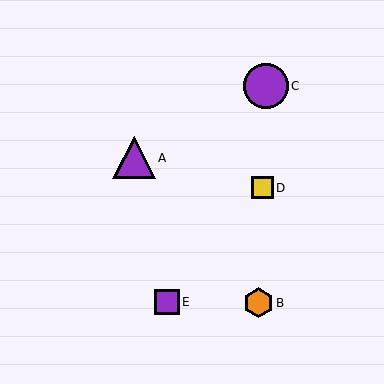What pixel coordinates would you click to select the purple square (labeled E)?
Click at (167, 302) to select the purple square E.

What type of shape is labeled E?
Shape E is a purple square.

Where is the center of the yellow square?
The center of the yellow square is at (262, 188).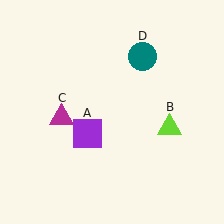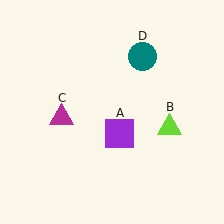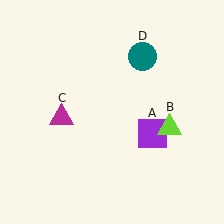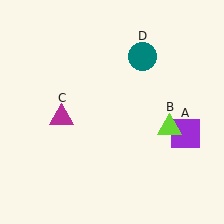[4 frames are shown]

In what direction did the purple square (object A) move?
The purple square (object A) moved right.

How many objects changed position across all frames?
1 object changed position: purple square (object A).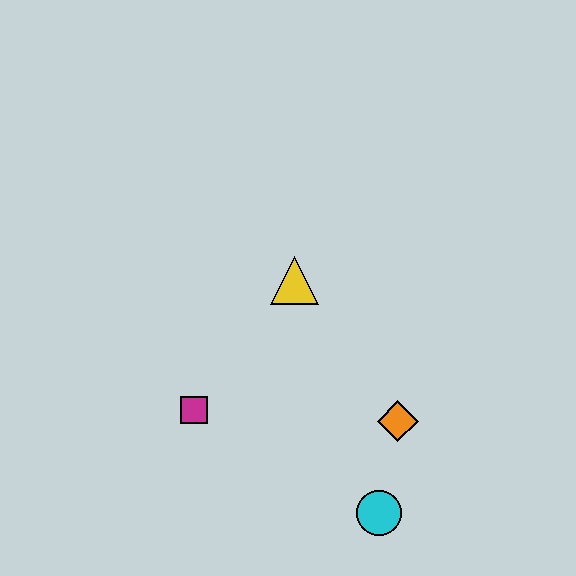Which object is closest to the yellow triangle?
The magenta square is closest to the yellow triangle.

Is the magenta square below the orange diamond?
No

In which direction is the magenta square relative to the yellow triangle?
The magenta square is below the yellow triangle.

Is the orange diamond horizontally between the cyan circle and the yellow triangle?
No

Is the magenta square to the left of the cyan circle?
Yes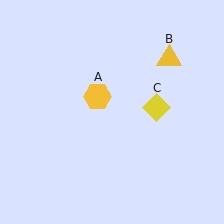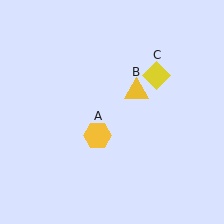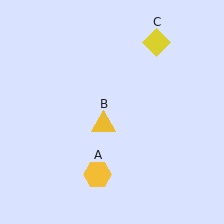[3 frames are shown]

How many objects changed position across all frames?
3 objects changed position: yellow hexagon (object A), yellow triangle (object B), yellow diamond (object C).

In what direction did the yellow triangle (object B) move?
The yellow triangle (object B) moved down and to the left.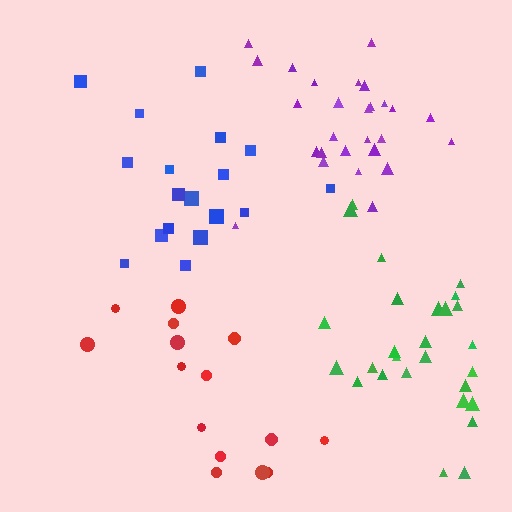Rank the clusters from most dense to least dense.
purple, green, blue, red.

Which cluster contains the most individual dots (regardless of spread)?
Green (27).